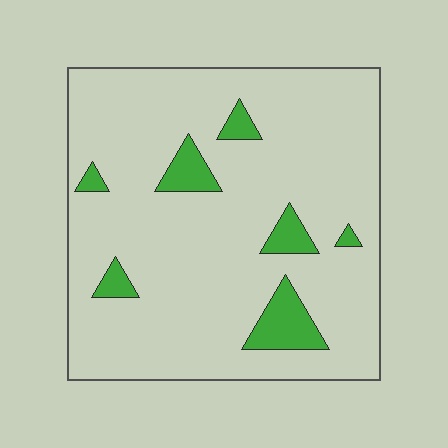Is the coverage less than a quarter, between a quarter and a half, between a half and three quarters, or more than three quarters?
Less than a quarter.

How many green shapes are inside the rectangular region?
7.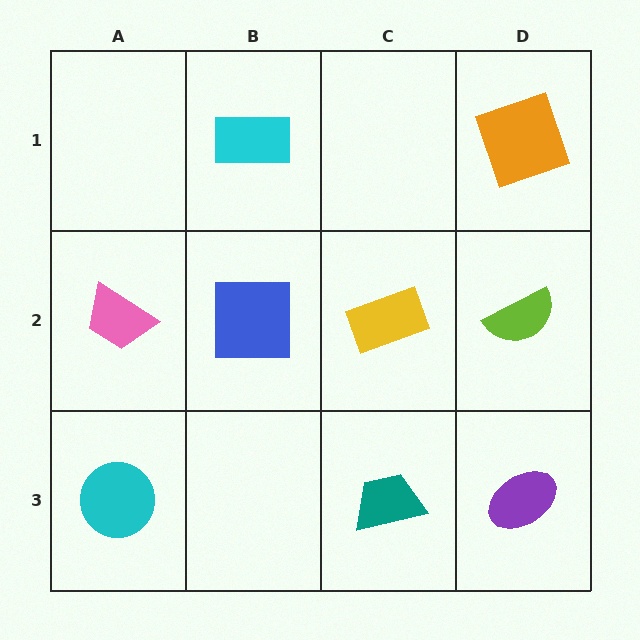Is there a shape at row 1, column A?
No, that cell is empty.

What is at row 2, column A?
A pink trapezoid.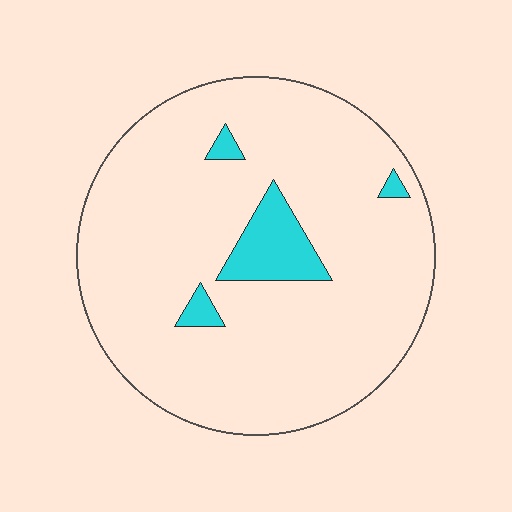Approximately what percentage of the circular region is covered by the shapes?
Approximately 10%.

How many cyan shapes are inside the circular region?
4.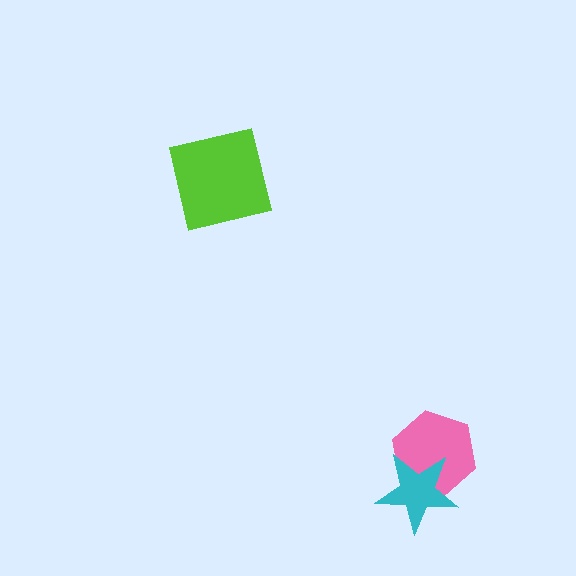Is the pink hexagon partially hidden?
Yes, it is partially covered by another shape.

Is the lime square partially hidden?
No, no other shape covers it.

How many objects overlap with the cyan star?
1 object overlaps with the cyan star.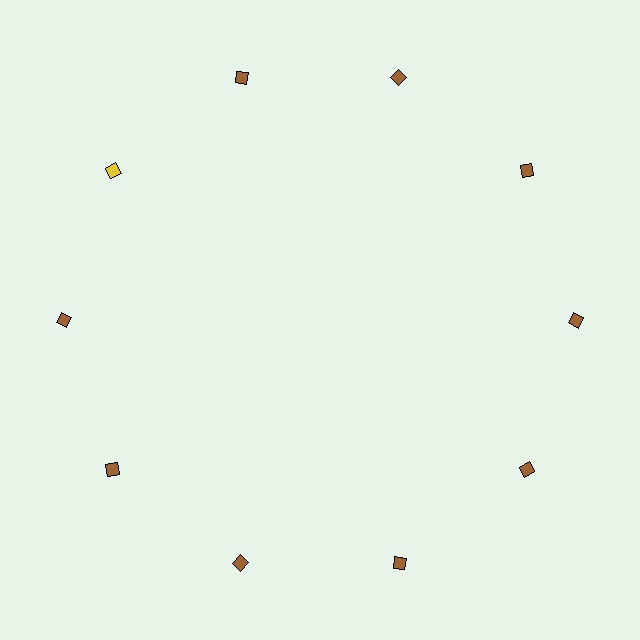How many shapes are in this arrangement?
There are 10 shapes arranged in a ring pattern.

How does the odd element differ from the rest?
It has a different color: yellow instead of brown.